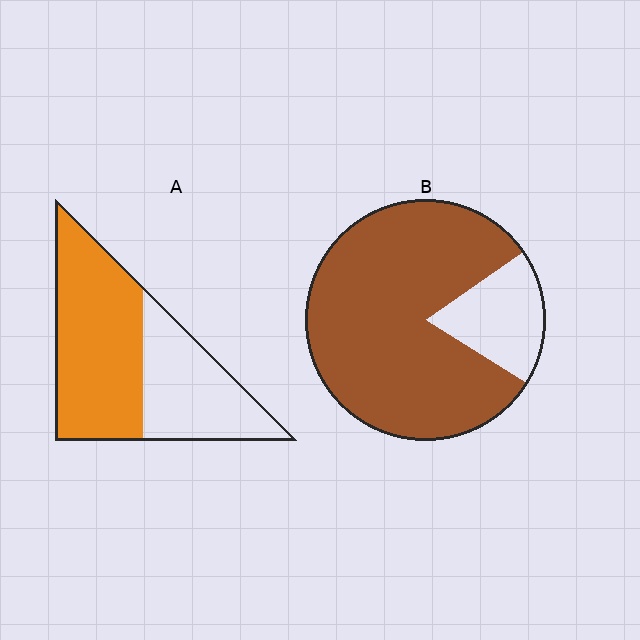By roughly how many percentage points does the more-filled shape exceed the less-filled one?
By roughly 20 percentage points (B over A).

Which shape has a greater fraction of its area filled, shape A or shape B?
Shape B.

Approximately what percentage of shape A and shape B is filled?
A is approximately 60% and B is approximately 80%.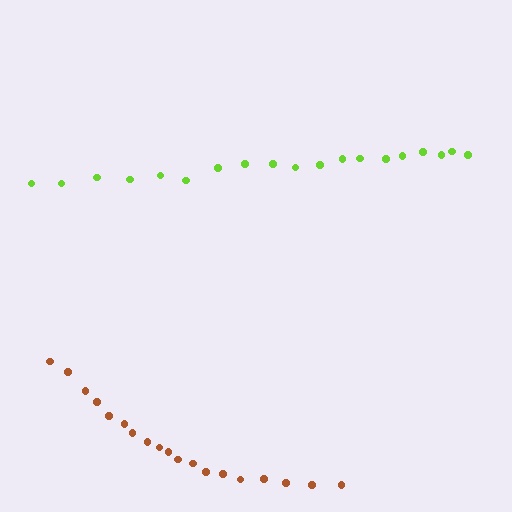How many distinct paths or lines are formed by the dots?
There are 2 distinct paths.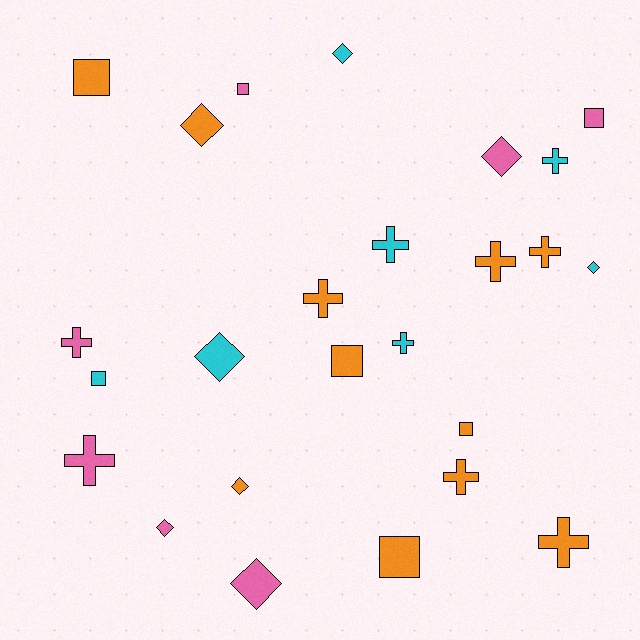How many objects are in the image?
There are 25 objects.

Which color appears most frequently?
Orange, with 11 objects.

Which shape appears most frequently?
Cross, with 10 objects.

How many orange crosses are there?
There are 5 orange crosses.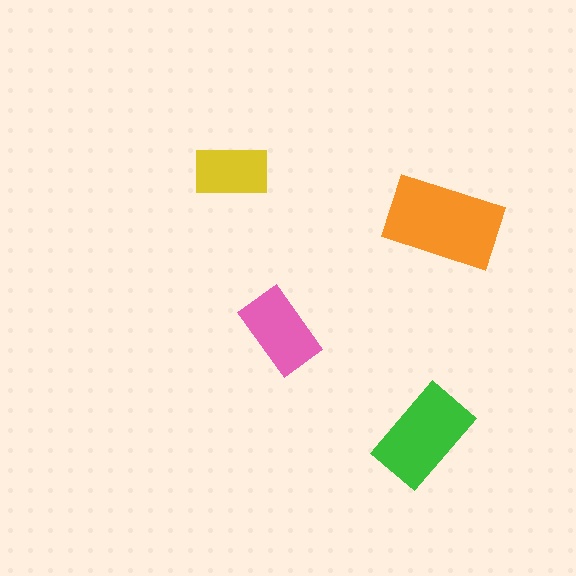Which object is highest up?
The yellow rectangle is topmost.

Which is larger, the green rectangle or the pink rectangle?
The green one.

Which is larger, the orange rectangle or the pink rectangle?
The orange one.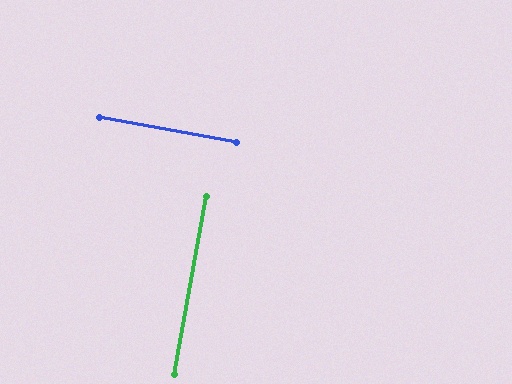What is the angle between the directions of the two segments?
Approximately 90 degrees.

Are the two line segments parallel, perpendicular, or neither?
Perpendicular — they meet at approximately 90°.